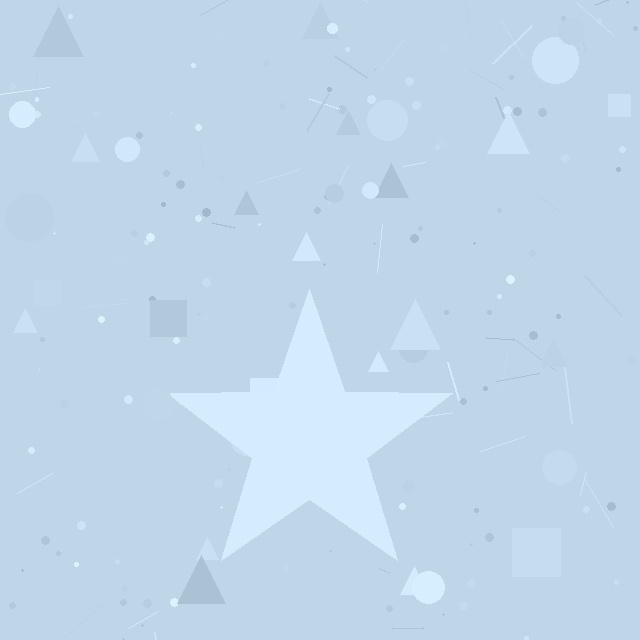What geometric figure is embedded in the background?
A star is embedded in the background.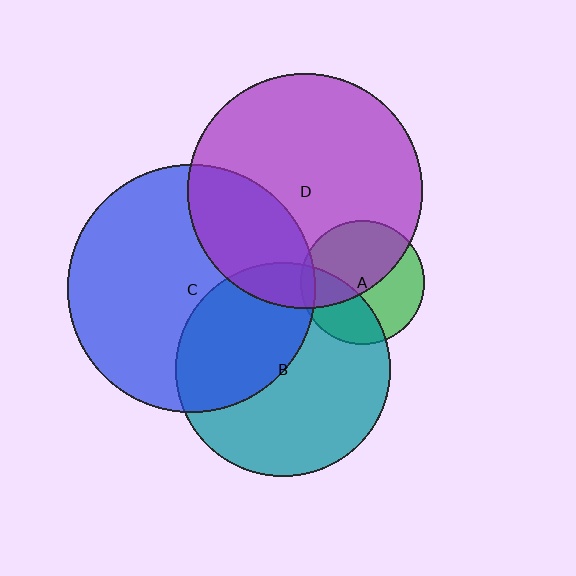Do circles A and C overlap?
Yes.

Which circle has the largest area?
Circle C (blue).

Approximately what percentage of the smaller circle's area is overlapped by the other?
Approximately 5%.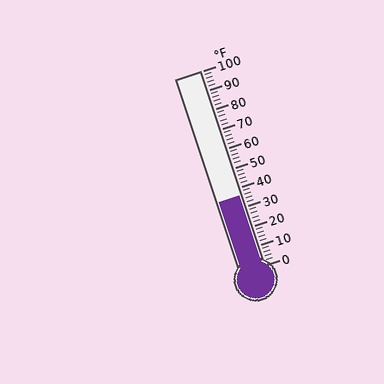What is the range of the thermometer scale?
The thermometer scale ranges from 0°F to 100°F.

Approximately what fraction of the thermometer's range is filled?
The thermometer is filled to approximately 35% of its range.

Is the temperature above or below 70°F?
The temperature is below 70°F.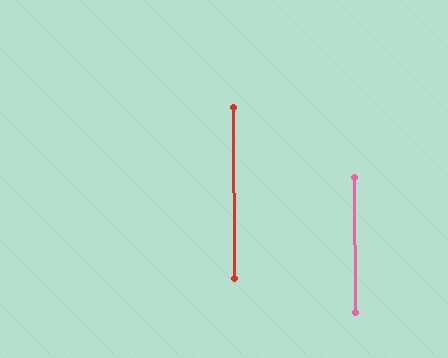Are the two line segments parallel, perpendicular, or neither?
Parallel — their directions differ by only 0.2°.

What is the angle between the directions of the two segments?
Approximately 0 degrees.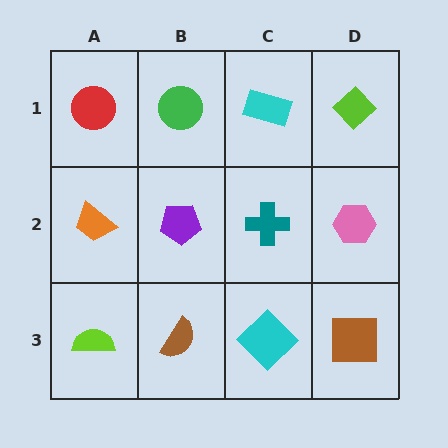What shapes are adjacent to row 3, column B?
A purple pentagon (row 2, column B), a lime semicircle (row 3, column A), a cyan diamond (row 3, column C).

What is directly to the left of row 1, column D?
A cyan rectangle.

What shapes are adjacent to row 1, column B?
A purple pentagon (row 2, column B), a red circle (row 1, column A), a cyan rectangle (row 1, column C).